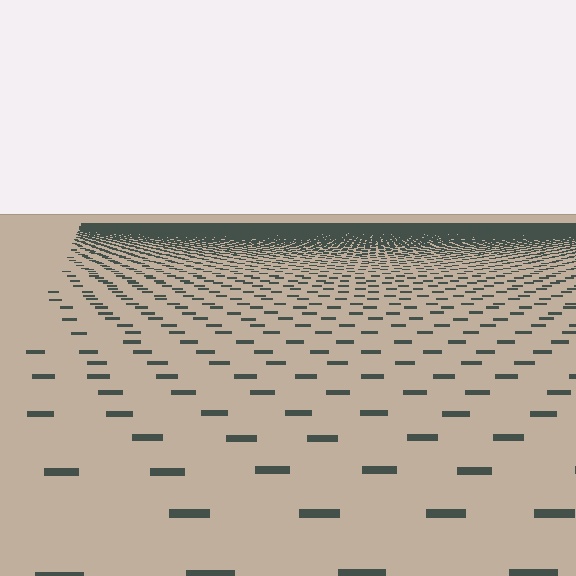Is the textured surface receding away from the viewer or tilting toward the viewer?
The surface is receding away from the viewer. Texture elements get smaller and denser toward the top.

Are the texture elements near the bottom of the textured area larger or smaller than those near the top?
Larger. Near the bottom, elements are closer to the viewer and appear at a bigger on-screen size.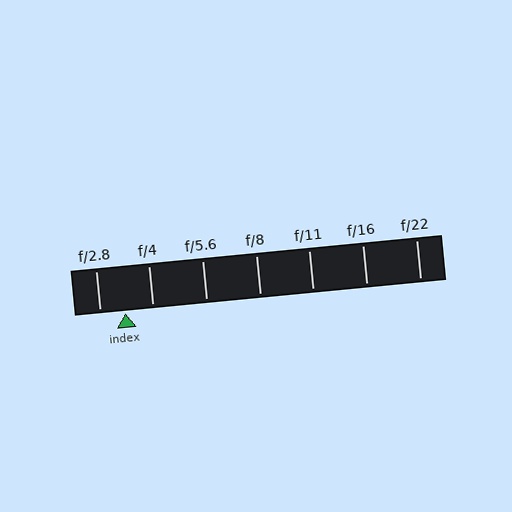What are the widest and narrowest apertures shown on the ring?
The widest aperture shown is f/2.8 and the narrowest is f/22.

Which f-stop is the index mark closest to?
The index mark is closest to f/2.8.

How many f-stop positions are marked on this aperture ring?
There are 7 f-stop positions marked.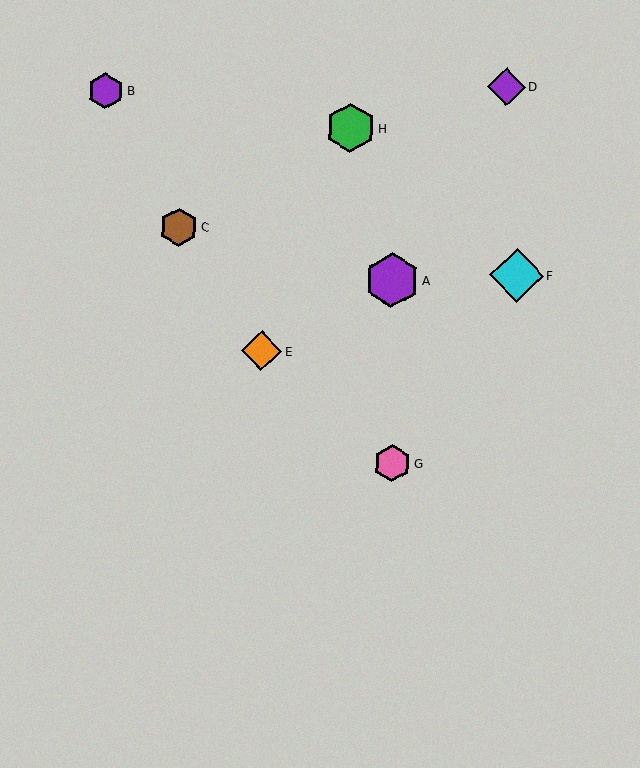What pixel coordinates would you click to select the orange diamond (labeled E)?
Click at (261, 351) to select the orange diamond E.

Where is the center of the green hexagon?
The center of the green hexagon is at (350, 128).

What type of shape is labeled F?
Shape F is a cyan diamond.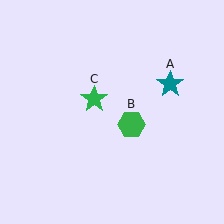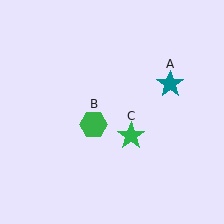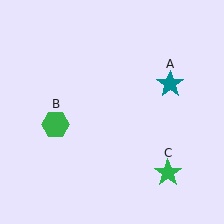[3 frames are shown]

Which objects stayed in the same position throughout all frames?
Teal star (object A) remained stationary.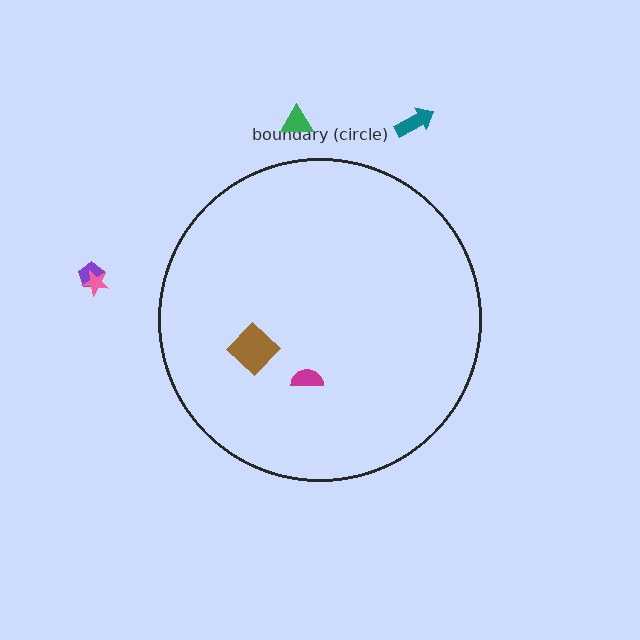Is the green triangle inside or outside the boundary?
Outside.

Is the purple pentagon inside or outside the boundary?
Outside.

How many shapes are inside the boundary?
2 inside, 4 outside.